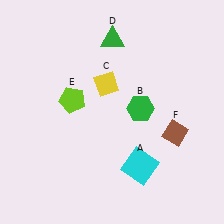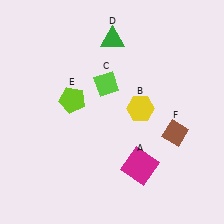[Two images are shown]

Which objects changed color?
A changed from cyan to magenta. B changed from green to yellow. C changed from yellow to lime.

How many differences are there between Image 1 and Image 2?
There are 3 differences between the two images.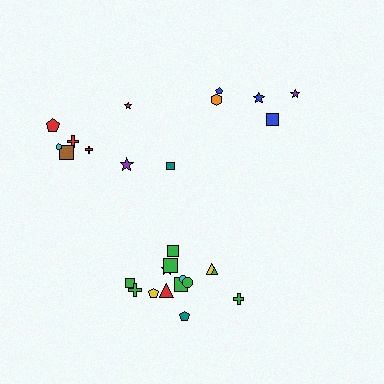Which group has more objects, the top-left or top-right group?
The top-left group.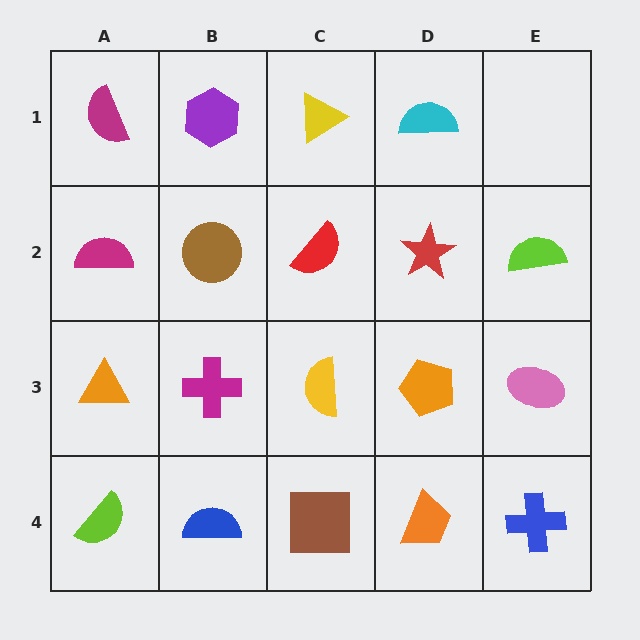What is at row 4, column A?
A lime semicircle.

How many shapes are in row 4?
5 shapes.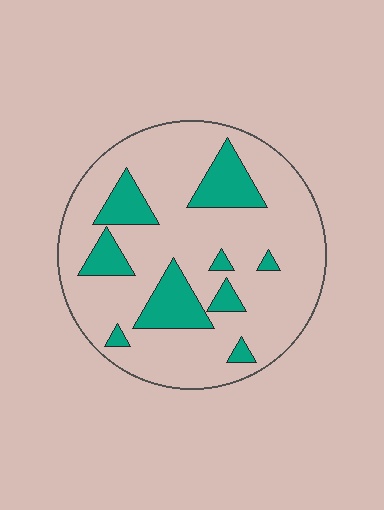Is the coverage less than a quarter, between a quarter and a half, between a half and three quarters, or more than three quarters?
Less than a quarter.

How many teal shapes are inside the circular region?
9.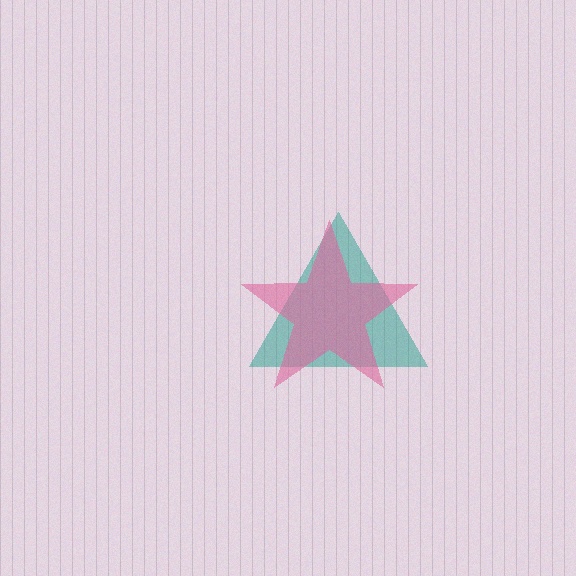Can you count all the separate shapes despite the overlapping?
Yes, there are 2 separate shapes.